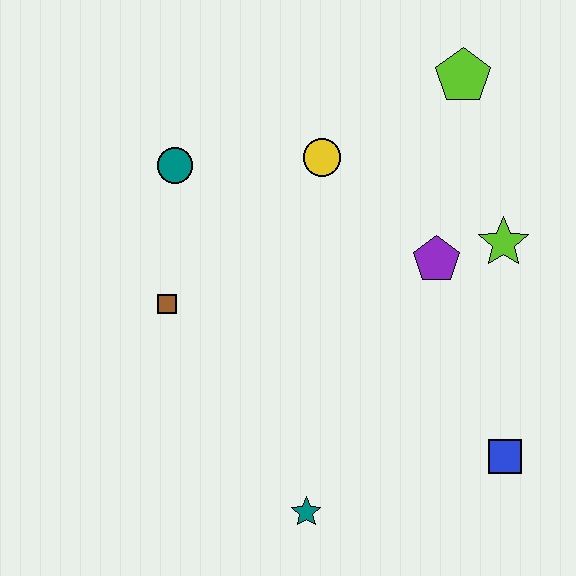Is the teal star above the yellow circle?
No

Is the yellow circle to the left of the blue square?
Yes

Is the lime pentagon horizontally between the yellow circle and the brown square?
No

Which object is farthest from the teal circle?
The blue square is farthest from the teal circle.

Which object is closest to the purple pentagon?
The lime star is closest to the purple pentagon.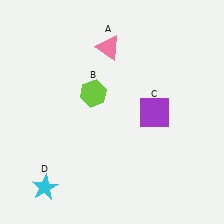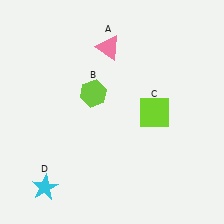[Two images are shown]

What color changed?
The square (C) changed from purple in Image 1 to lime in Image 2.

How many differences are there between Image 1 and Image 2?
There is 1 difference between the two images.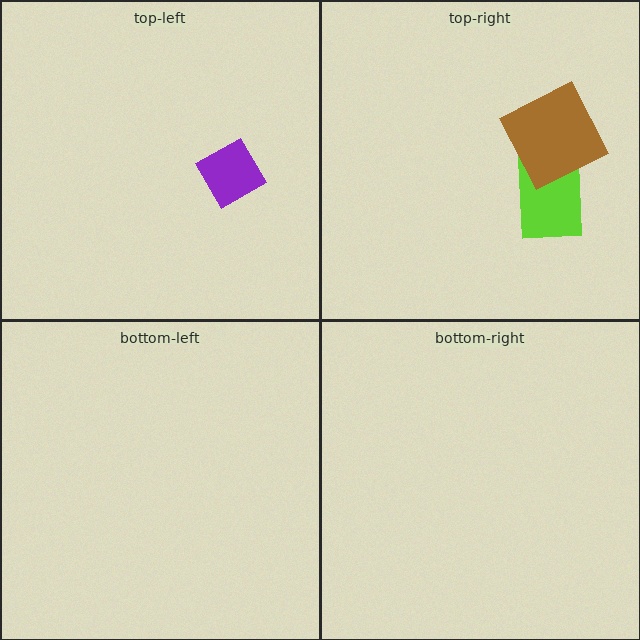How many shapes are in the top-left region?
1.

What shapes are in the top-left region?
The purple diamond.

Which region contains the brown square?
The top-right region.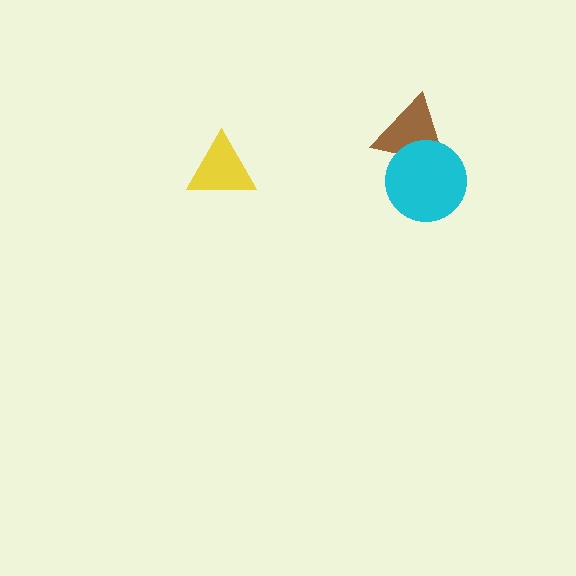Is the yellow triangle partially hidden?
No, no other shape covers it.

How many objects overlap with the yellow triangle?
0 objects overlap with the yellow triangle.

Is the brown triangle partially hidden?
Yes, it is partially covered by another shape.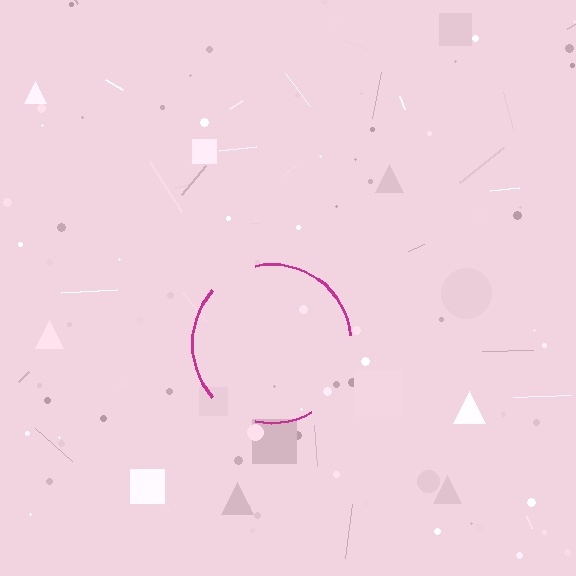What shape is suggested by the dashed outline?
The dashed outline suggests a circle.